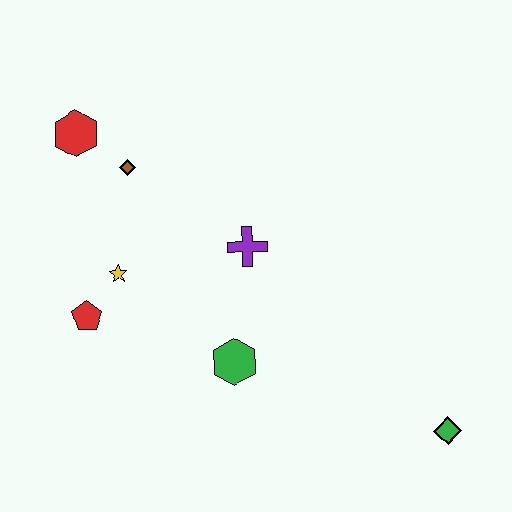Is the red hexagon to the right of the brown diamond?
No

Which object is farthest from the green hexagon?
The red hexagon is farthest from the green hexagon.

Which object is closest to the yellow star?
The red pentagon is closest to the yellow star.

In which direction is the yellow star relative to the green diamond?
The yellow star is to the left of the green diamond.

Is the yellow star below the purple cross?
Yes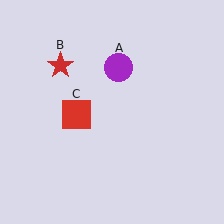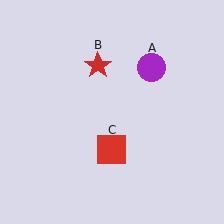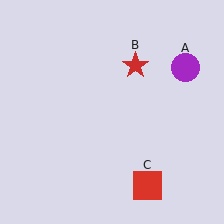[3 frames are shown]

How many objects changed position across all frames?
3 objects changed position: purple circle (object A), red star (object B), red square (object C).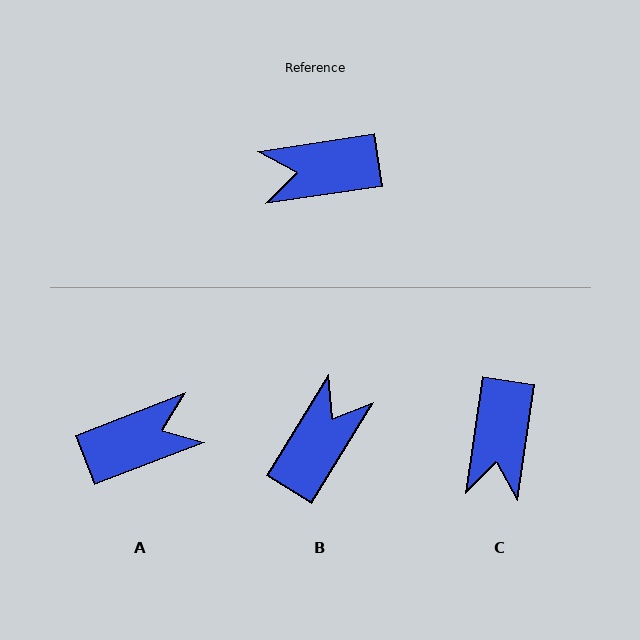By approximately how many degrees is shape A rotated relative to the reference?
Approximately 167 degrees clockwise.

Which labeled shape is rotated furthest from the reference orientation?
A, about 167 degrees away.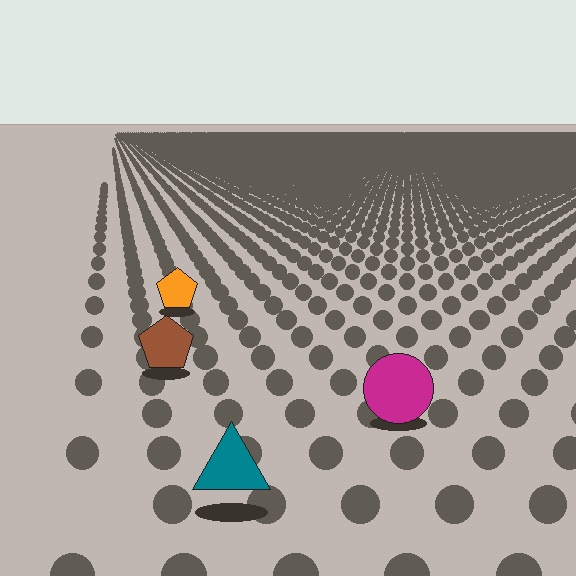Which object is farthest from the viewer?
The orange pentagon is farthest from the viewer. It appears smaller and the ground texture around it is denser.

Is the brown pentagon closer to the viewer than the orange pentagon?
Yes. The brown pentagon is closer — you can tell from the texture gradient: the ground texture is coarser near it.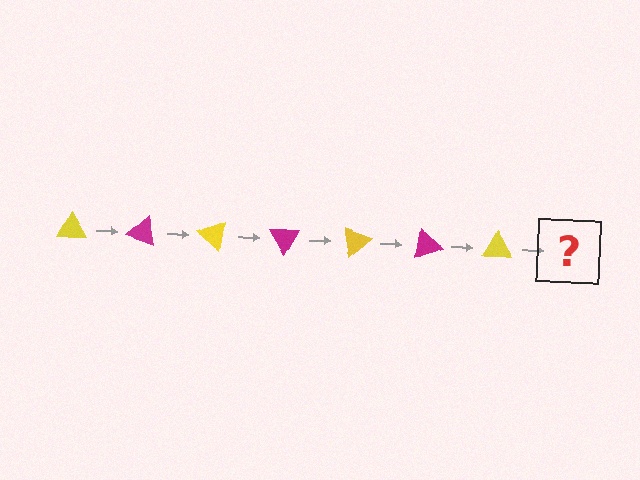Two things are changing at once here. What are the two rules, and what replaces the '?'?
The two rules are that it rotates 20 degrees each step and the color cycles through yellow and magenta. The '?' should be a magenta triangle, rotated 140 degrees from the start.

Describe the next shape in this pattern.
It should be a magenta triangle, rotated 140 degrees from the start.